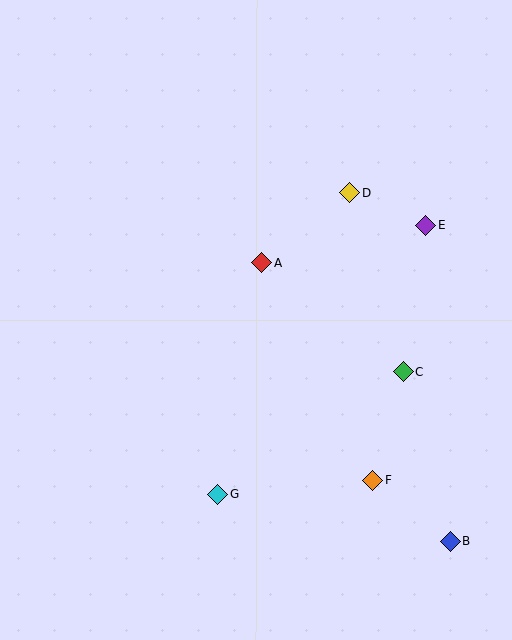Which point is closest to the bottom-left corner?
Point G is closest to the bottom-left corner.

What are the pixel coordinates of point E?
Point E is at (426, 226).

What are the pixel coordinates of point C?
Point C is at (403, 372).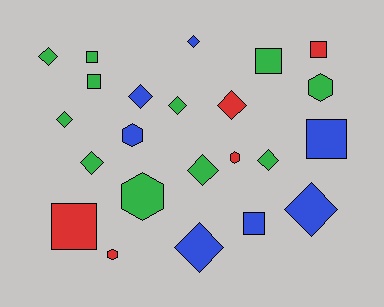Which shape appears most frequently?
Diamond, with 11 objects.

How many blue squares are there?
There are 2 blue squares.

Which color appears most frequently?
Green, with 11 objects.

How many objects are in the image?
There are 23 objects.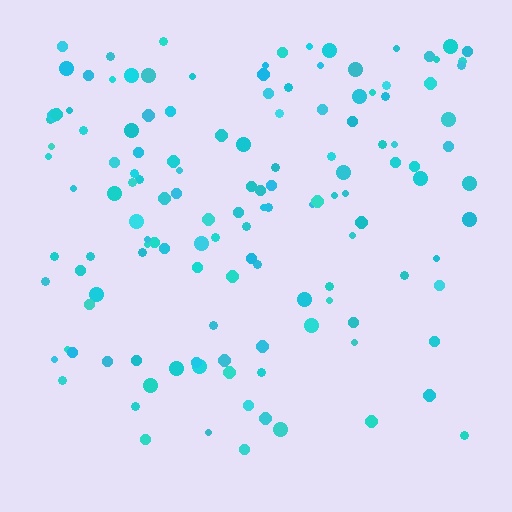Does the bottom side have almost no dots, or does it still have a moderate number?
Still a moderate number, just noticeably fewer than the top.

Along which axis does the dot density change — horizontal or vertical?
Vertical.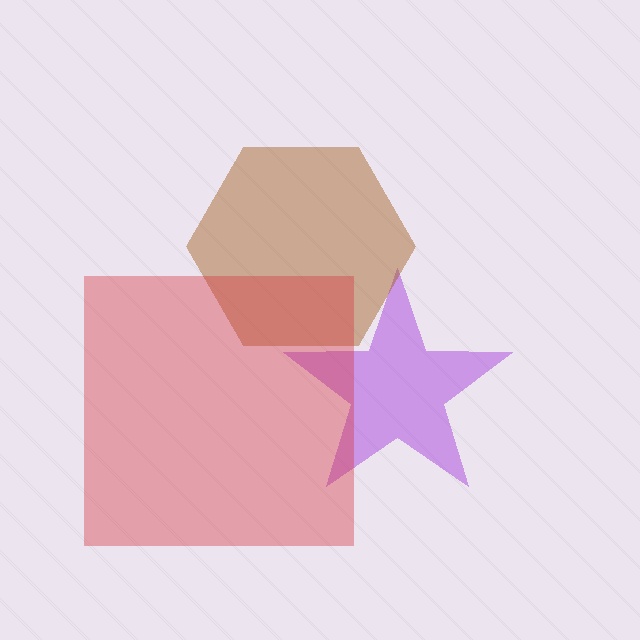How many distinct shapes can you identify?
There are 3 distinct shapes: a purple star, a brown hexagon, a red square.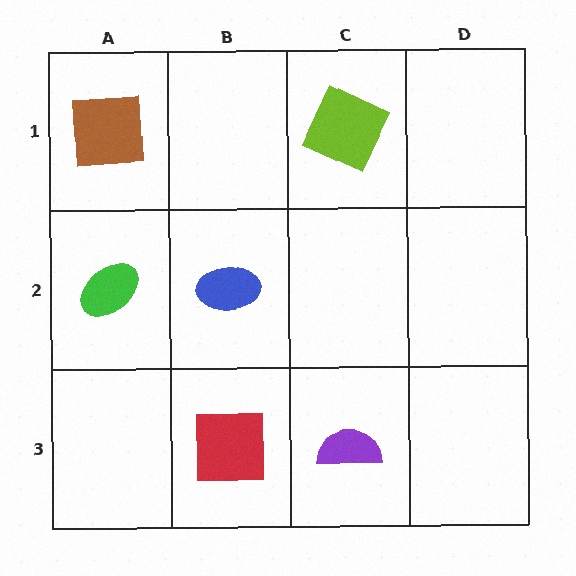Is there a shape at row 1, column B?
No, that cell is empty.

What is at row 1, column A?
A brown square.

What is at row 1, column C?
A lime square.